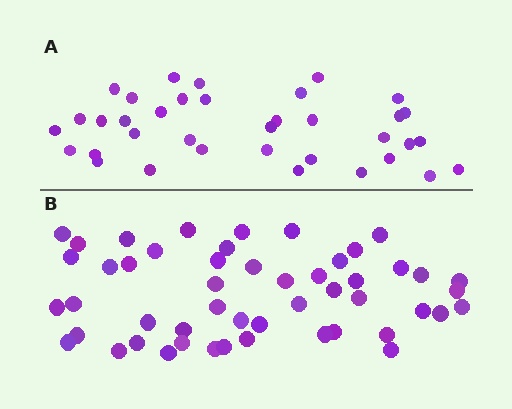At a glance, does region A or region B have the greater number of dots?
Region B (the bottom region) has more dots.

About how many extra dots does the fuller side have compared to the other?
Region B has approximately 15 more dots than region A.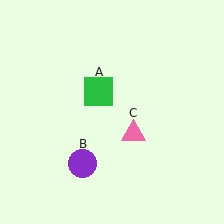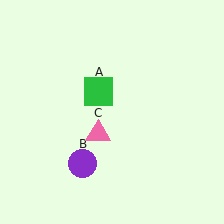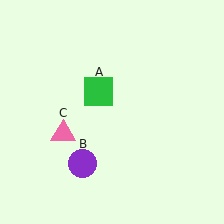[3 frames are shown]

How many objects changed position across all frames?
1 object changed position: pink triangle (object C).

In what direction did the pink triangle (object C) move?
The pink triangle (object C) moved left.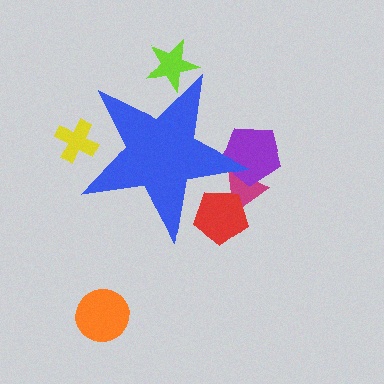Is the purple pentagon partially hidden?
Yes, the purple pentagon is partially hidden behind the blue star.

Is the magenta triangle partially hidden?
Yes, the magenta triangle is partially hidden behind the blue star.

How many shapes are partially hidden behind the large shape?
5 shapes are partially hidden.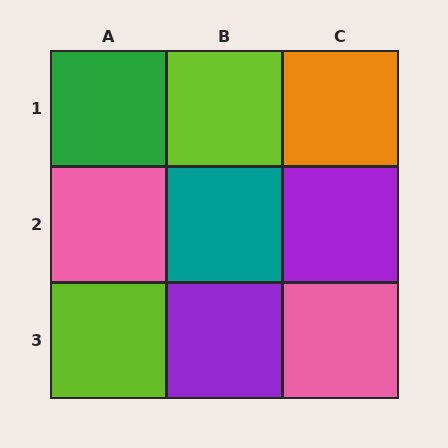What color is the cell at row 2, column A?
Pink.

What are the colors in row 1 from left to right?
Green, lime, orange.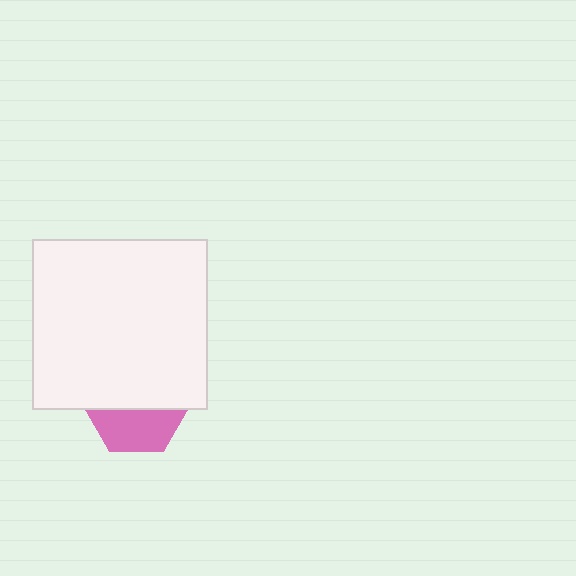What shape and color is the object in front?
The object in front is a white rectangle.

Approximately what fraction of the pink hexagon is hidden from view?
Roughly 57% of the pink hexagon is hidden behind the white rectangle.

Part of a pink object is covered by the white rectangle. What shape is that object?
It is a hexagon.